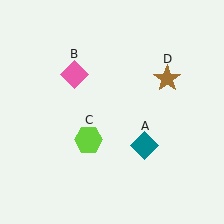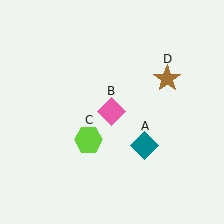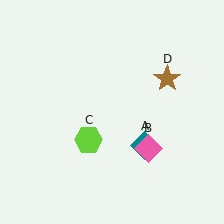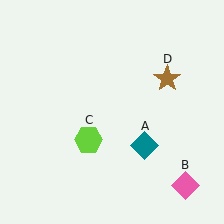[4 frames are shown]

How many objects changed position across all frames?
1 object changed position: pink diamond (object B).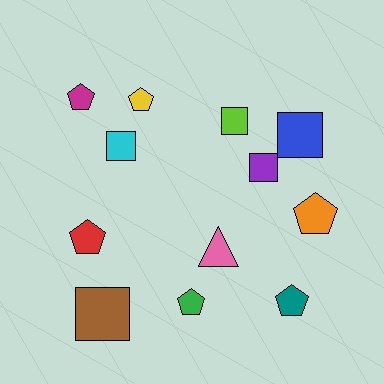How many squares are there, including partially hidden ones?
There are 5 squares.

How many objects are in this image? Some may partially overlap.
There are 12 objects.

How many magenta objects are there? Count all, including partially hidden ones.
There is 1 magenta object.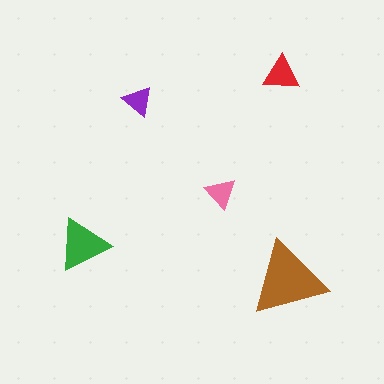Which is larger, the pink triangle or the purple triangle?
The pink one.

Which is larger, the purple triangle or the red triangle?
The red one.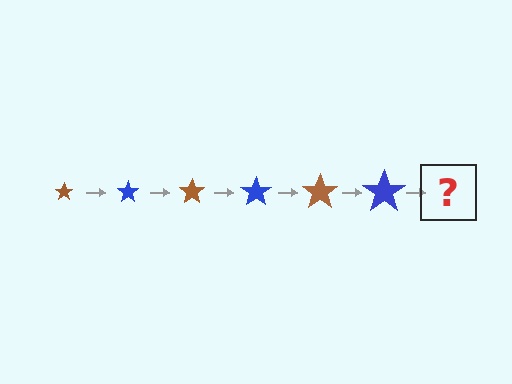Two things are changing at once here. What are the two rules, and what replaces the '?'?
The two rules are that the star grows larger each step and the color cycles through brown and blue. The '?' should be a brown star, larger than the previous one.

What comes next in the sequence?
The next element should be a brown star, larger than the previous one.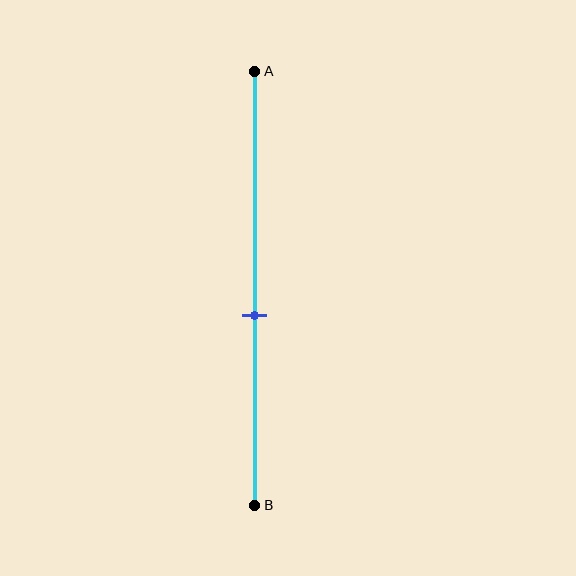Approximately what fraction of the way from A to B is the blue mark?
The blue mark is approximately 55% of the way from A to B.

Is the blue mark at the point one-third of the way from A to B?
No, the mark is at about 55% from A, not at the 33% one-third point.